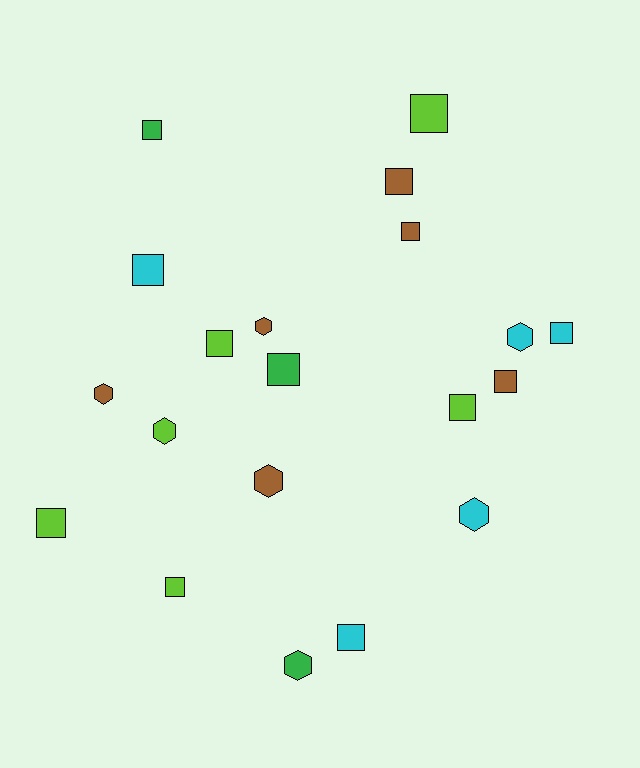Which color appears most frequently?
Lime, with 6 objects.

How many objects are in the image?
There are 20 objects.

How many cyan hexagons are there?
There are 2 cyan hexagons.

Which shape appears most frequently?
Square, with 13 objects.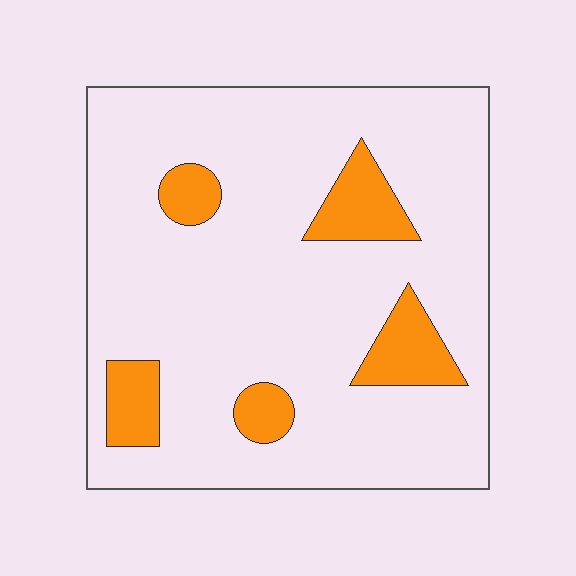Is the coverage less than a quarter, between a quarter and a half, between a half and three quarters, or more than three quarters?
Less than a quarter.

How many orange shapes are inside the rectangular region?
5.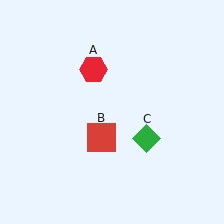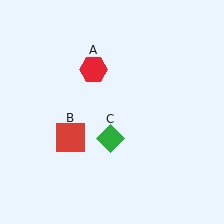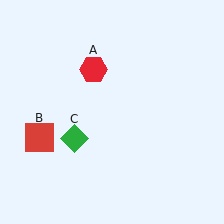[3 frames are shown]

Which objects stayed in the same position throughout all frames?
Red hexagon (object A) remained stationary.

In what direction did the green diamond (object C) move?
The green diamond (object C) moved left.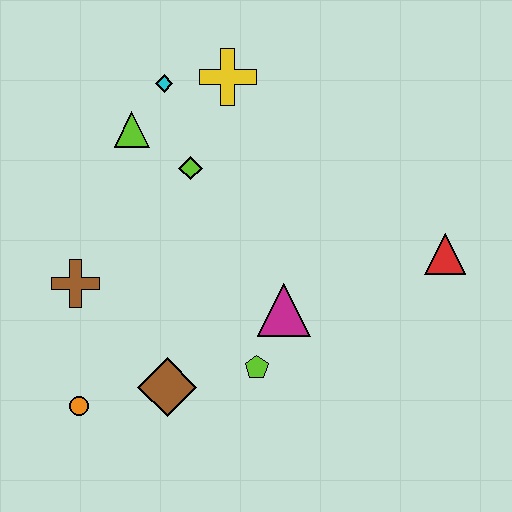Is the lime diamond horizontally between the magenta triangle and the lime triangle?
Yes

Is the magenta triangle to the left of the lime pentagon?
No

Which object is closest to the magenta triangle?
The lime pentagon is closest to the magenta triangle.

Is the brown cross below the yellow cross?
Yes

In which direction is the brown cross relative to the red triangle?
The brown cross is to the left of the red triangle.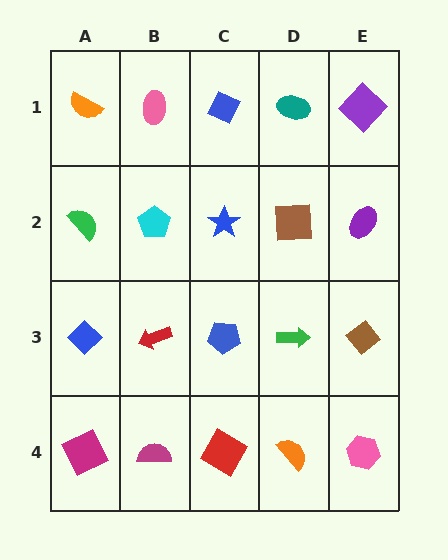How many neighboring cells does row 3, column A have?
3.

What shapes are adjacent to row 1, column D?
A brown square (row 2, column D), a blue diamond (row 1, column C), a purple diamond (row 1, column E).